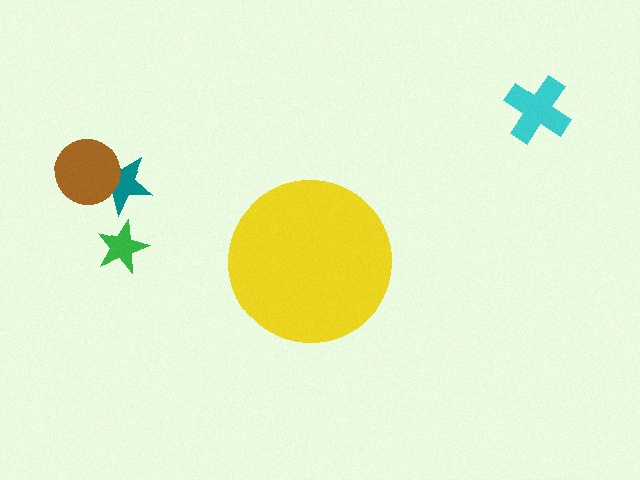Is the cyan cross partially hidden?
No, the cyan cross is fully visible.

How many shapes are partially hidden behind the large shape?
0 shapes are partially hidden.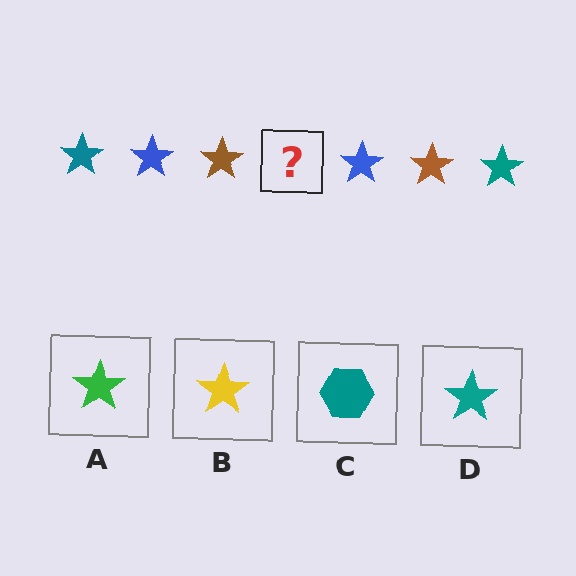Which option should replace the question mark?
Option D.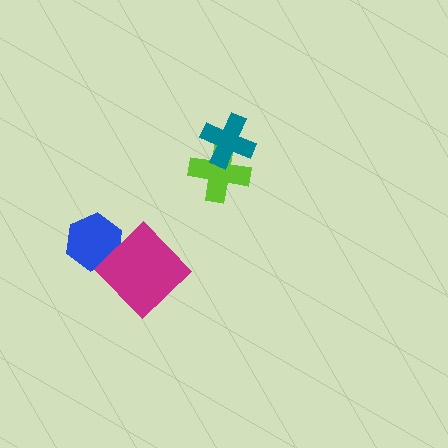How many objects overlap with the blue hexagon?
1 object overlaps with the blue hexagon.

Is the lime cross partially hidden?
Yes, it is partially covered by another shape.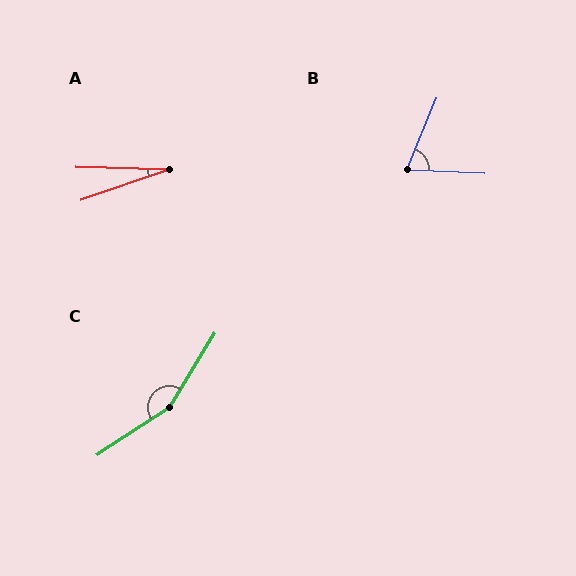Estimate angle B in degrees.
Approximately 70 degrees.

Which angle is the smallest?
A, at approximately 21 degrees.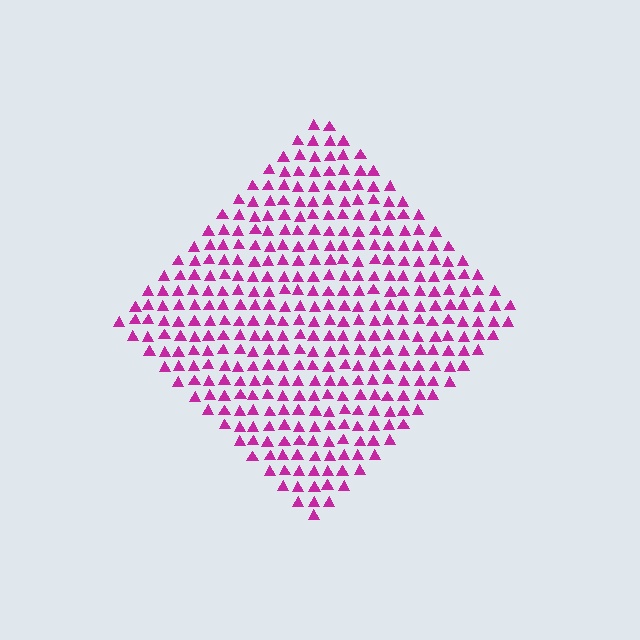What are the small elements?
The small elements are triangles.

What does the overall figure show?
The overall figure shows a diamond.